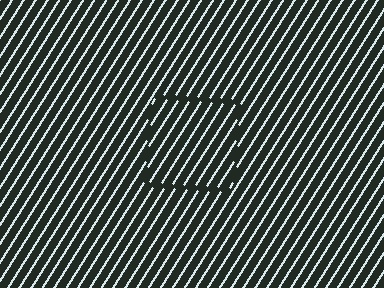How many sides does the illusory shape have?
4 sides — the line-ends trace a square.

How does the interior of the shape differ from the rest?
The interior of the shape contains the same grating, shifted by half a period — the contour is defined by the phase discontinuity where line-ends from the inner and outer gratings abut.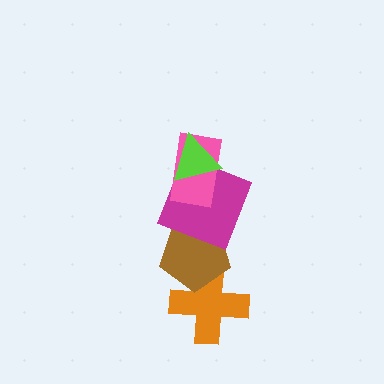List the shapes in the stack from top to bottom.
From top to bottom: the lime triangle, the pink rectangle, the magenta square, the brown pentagon, the orange cross.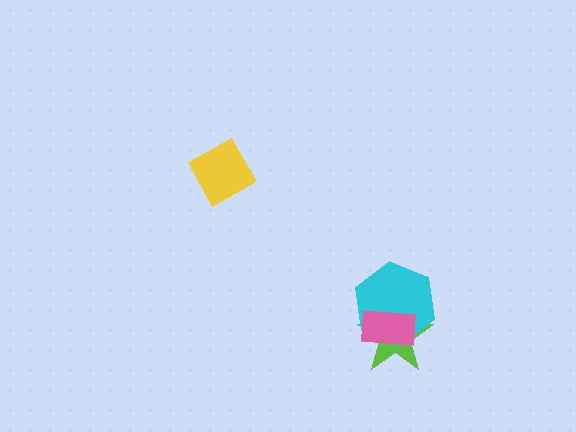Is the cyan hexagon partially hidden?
Yes, it is partially covered by another shape.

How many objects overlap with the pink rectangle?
2 objects overlap with the pink rectangle.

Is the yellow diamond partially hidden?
No, no other shape covers it.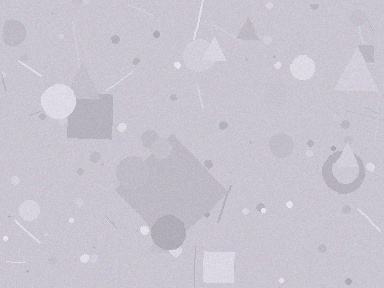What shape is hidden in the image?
A diamond is hidden in the image.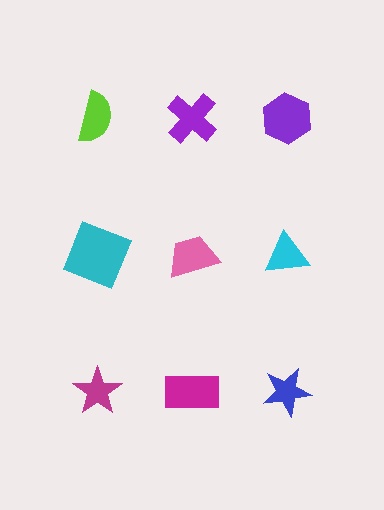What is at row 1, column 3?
A purple hexagon.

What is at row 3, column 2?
A magenta rectangle.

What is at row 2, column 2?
A pink trapezoid.